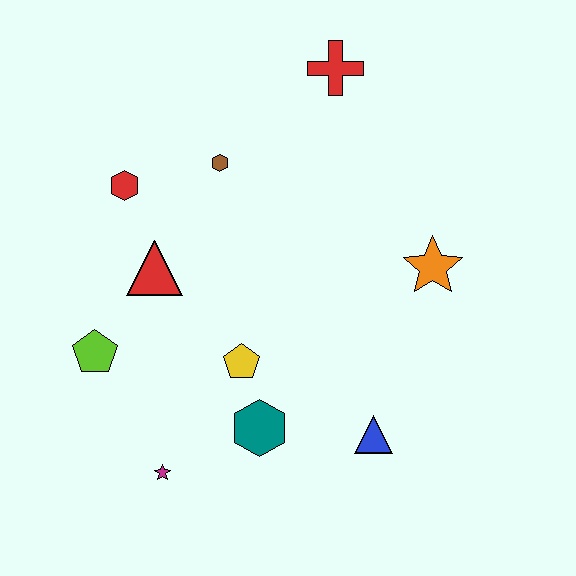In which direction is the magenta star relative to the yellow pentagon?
The magenta star is below the yellow pentagon.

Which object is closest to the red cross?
The brown hexagon is closest to the red cross.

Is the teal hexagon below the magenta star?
No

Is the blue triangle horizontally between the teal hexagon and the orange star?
Yes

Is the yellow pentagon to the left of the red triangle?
No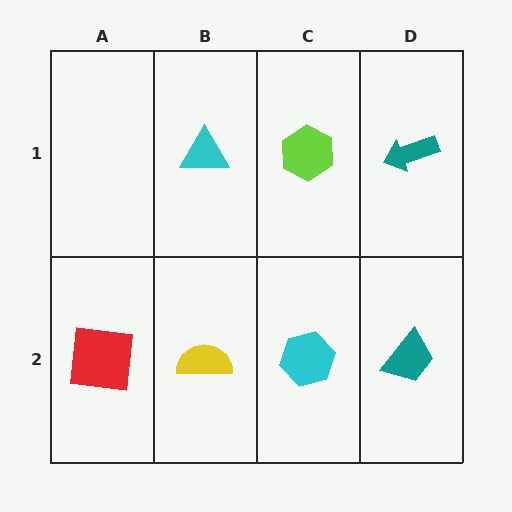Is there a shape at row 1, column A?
No, that cell is empty.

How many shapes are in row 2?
4 shapes.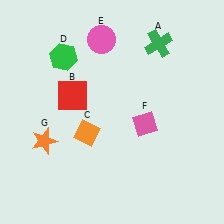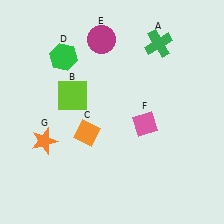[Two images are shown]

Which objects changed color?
B changed from red to lime. E changed from pink to magenta.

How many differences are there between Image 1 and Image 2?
There are 2 differences between the two images.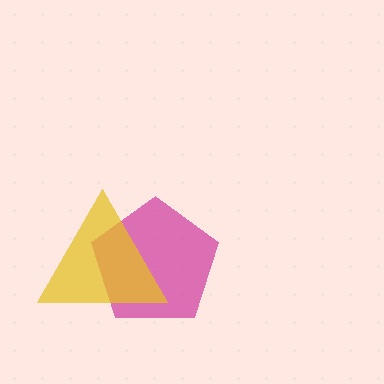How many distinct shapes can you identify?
There are 2 distinct shapes: a magenta pentagon, a yellow triangle.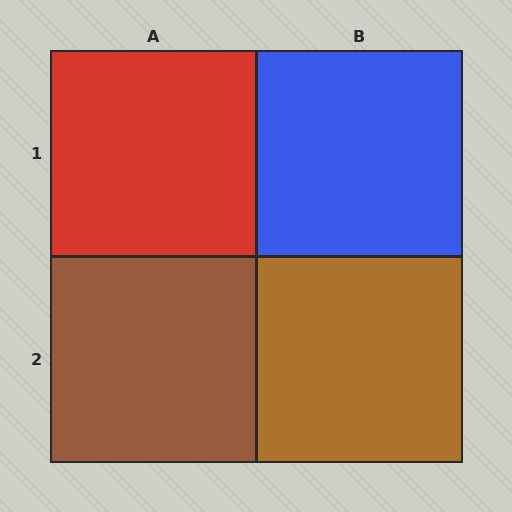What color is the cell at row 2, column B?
Brown.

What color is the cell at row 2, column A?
Brown.